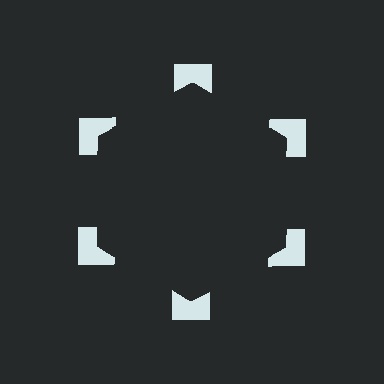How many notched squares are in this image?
There are 6 — one at each vertex of the illusory hexagon.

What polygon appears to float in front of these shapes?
An illusory hexagon — its edges are inferred from the aligned wedge cuts in the notched squares, not physically drawn.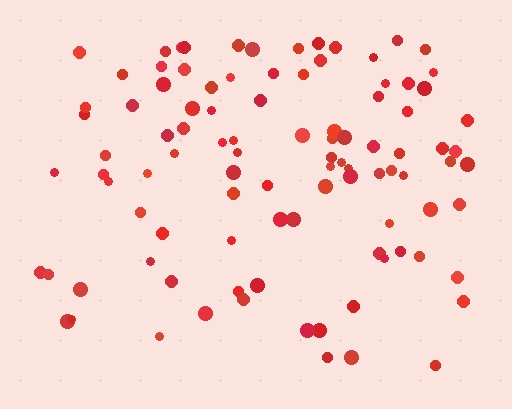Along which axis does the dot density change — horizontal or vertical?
Vertical.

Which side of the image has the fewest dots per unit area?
The bottom.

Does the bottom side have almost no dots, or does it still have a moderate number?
Still a moderate number, just noticeably fewer than the top.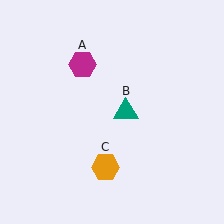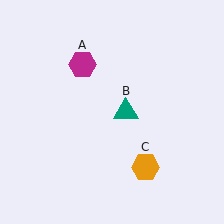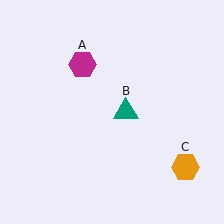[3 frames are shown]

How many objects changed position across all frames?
1 object changed position: orange hexagon (object C).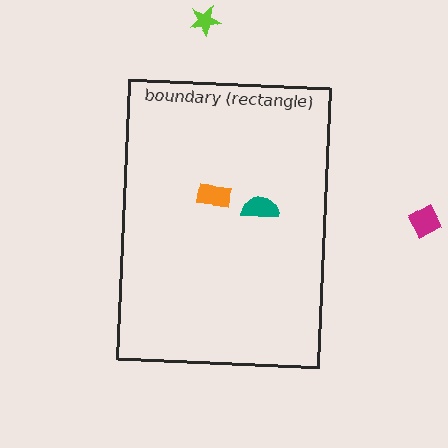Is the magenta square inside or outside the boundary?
Outside.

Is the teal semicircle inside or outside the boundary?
Inside.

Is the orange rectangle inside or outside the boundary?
Inside.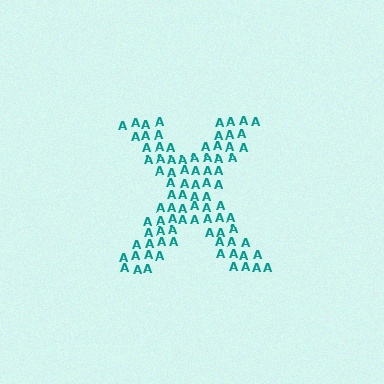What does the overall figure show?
The overall figure shows the letter X.